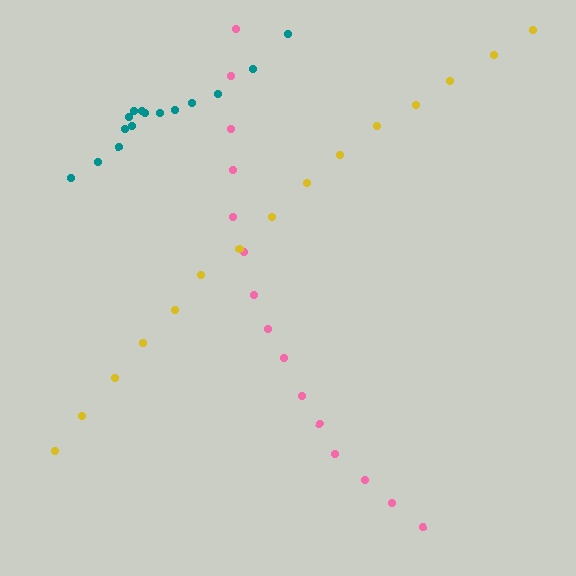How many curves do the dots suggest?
There are 3 distinct paths.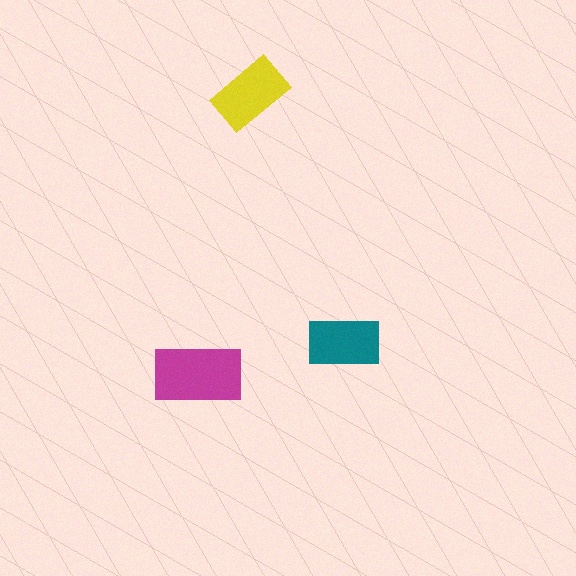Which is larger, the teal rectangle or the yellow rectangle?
The yellow one.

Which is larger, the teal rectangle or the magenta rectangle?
The magenta one.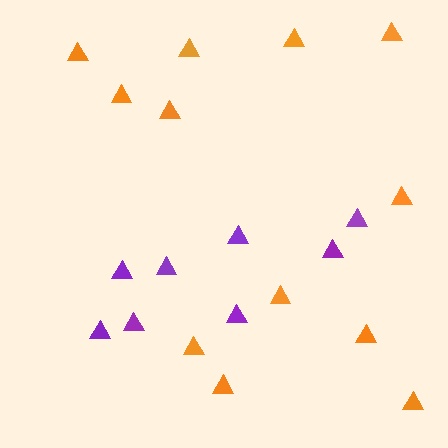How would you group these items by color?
There are 2 groups: one group of purple triangles (8) and one group of orange triangles (12).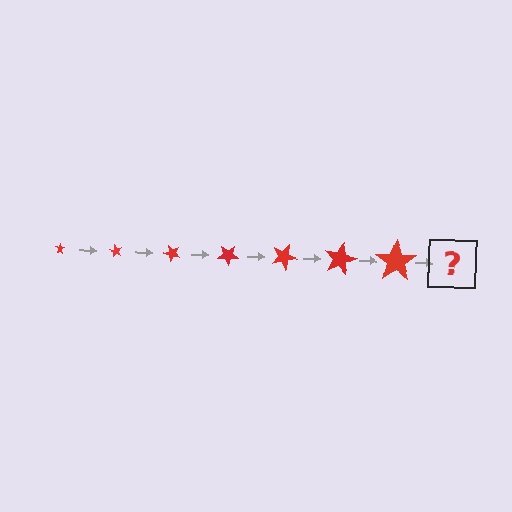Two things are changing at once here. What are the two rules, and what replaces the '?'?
The two rules are that the star grows larger each step and it rotates 60 degrees each step. The '?' should be a star, larger than the previous one and rotated 420 degrees from the start.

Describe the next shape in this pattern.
It should be a star, larger than the previous one and rotated 420 degrees from the start.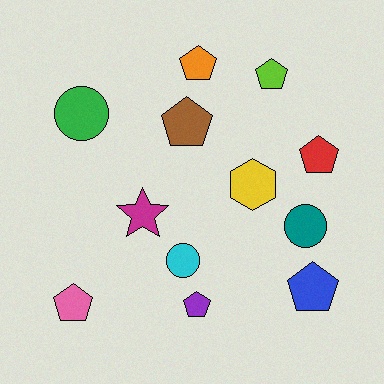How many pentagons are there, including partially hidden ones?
There are 7 pentagons.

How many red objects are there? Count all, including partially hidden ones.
There is 1 red object.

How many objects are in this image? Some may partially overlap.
There are 12 objects.